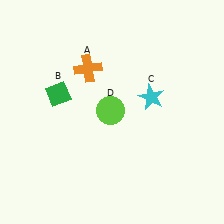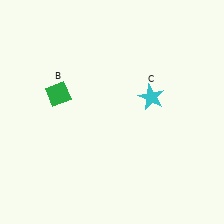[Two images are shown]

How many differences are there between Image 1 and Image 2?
There are 2 differences between the two images.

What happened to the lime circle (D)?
The lime circle (D) was removed in Image 2. It was in the top-left area of Image 1.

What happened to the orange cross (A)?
The orange cross (A) was removed in Image 2. It was in the top-left area of Image 1.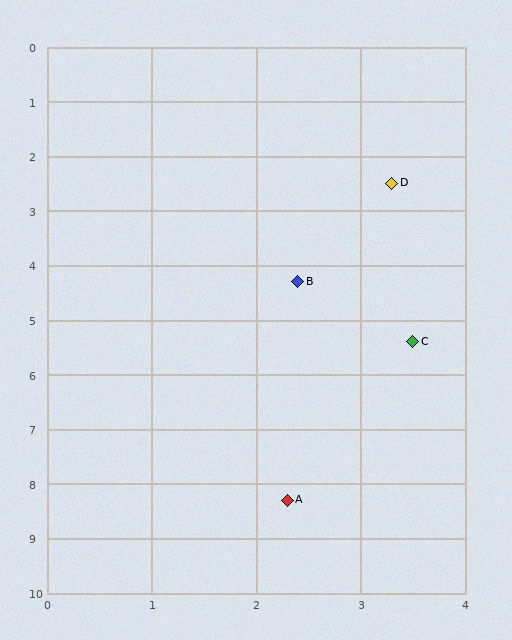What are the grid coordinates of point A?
Point A is at approximately (2.3, 8.3).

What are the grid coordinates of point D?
Point D is at approximately (3.3, 2.5).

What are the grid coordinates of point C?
Point C is at approximately (3.5, 5.4).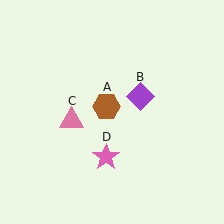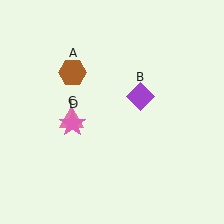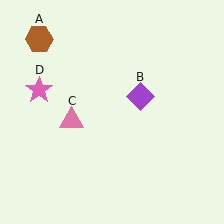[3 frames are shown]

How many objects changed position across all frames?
2 objects changed position: brown hexagon (object A), pink star (object D).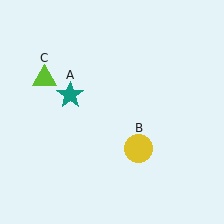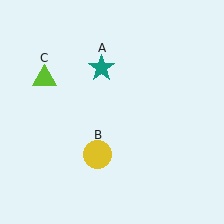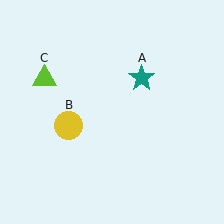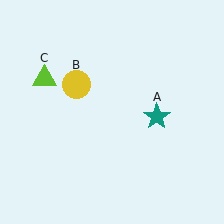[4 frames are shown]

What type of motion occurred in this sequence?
The teal star (object A), yellow circle (object B) rotated clockwise around the center of the scene.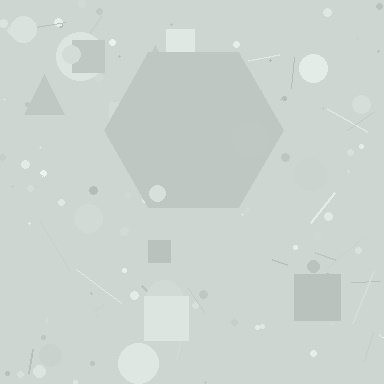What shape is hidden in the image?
A hexagon is hidden in the image.